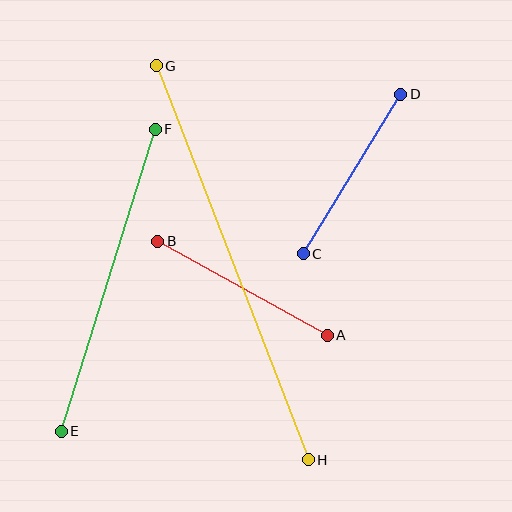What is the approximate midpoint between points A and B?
The midpoint is at approximately (242, 288) pixels.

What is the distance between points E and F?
The distance is approximately 316 pixels.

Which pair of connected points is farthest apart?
Points G and H are farthest apart.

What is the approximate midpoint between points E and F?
The midpoint is at approximately (108, 280) pixels.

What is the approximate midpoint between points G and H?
The midpoint is at approximately (232, 263) pixels.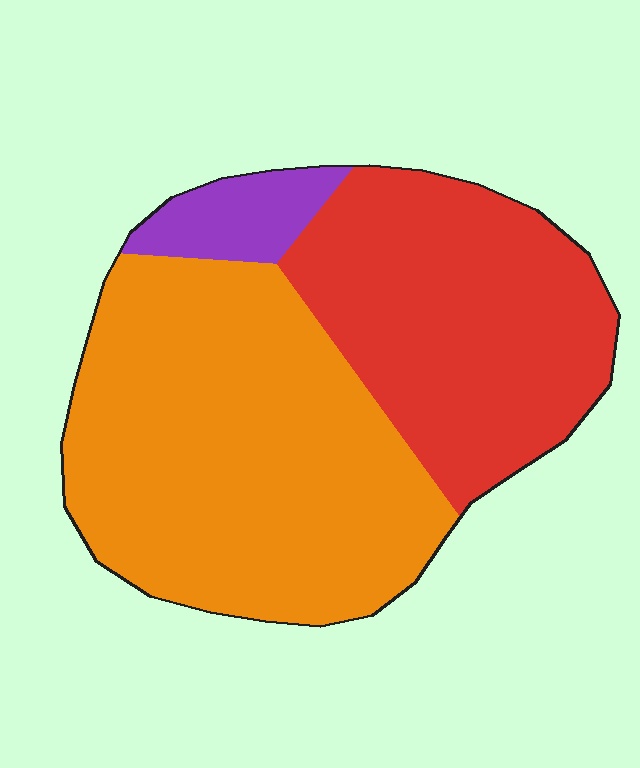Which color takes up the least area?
Purple, at roughly 5%.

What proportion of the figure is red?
Red takes up about three eighths (3/8) of the figure.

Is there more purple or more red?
Red.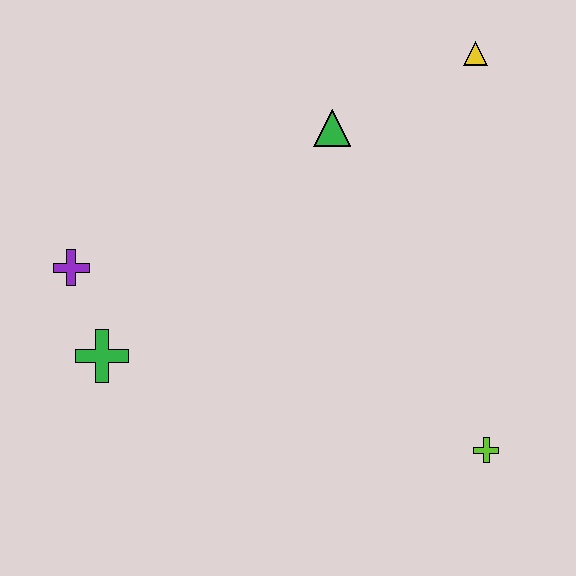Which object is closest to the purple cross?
The green cross is closest to the purple cross.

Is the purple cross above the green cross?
Yes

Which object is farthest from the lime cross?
The purple cross is farthest from the lime cross.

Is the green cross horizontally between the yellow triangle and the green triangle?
No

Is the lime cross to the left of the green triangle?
No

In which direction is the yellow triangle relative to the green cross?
The yellow triangle is to the right of the green cross.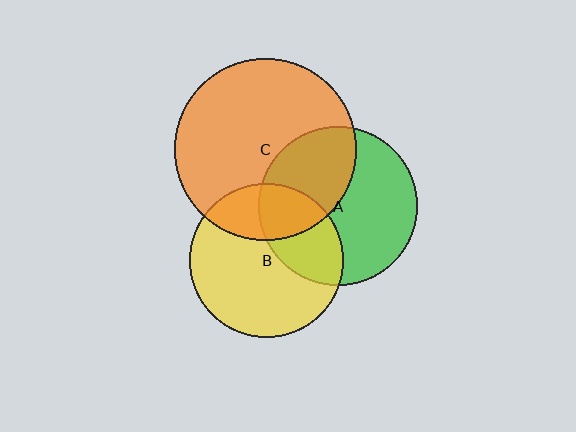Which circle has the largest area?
Circle C (orange).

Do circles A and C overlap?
Yes.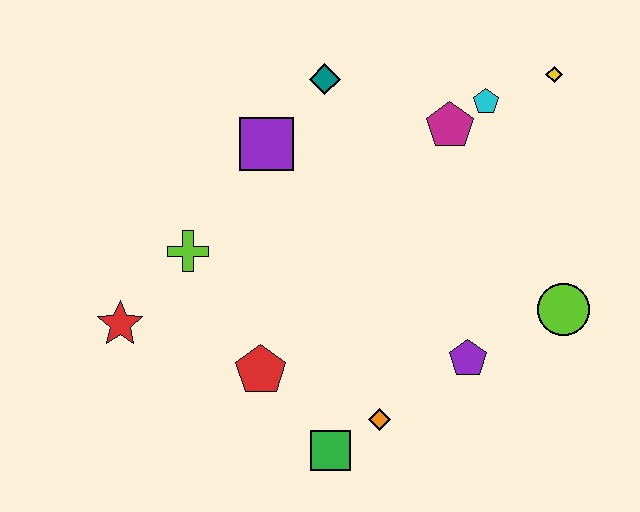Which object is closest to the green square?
The orange diamond is closest to the green square.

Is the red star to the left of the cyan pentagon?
Yes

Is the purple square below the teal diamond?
Yes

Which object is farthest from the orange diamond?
The yellow diamond is farthest from the orange diamond.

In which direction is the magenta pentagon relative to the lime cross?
The magenta pentagon is to the right of the lime cross.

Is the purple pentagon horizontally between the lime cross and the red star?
No